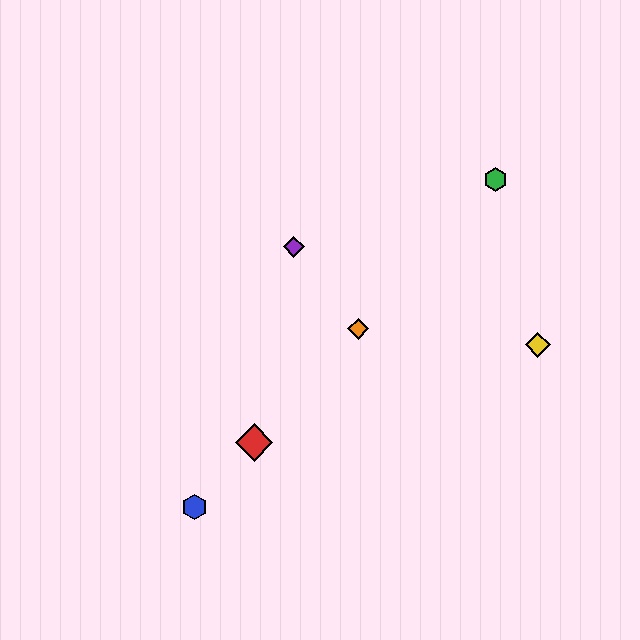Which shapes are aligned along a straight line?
The red diamond, the blue hexagon, the green hexagon, the orange diamond are aligned along a straight line.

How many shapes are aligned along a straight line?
4 shapes (the red diamond, the blue hexagon, the green hexagon, the orange diamond) are aligned along a straight line.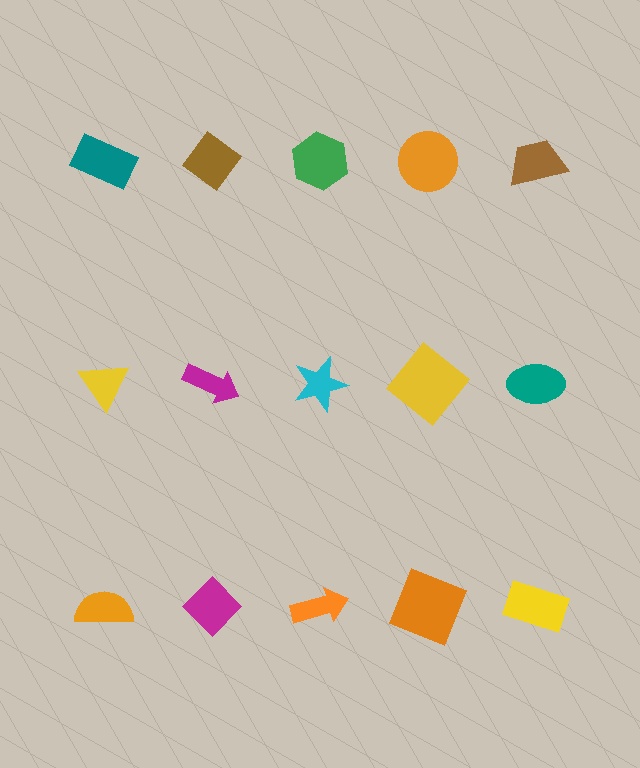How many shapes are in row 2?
5 shapes.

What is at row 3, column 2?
A magenta diamond.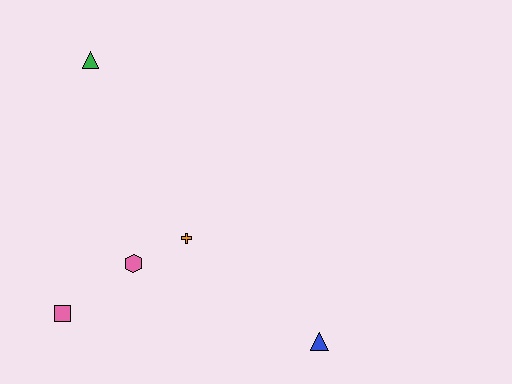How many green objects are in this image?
There is 1 green object.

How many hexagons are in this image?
There is 1 hexagon.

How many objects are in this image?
There are 5 objects.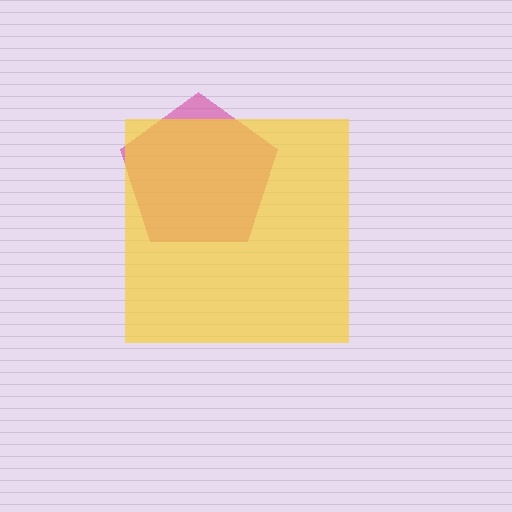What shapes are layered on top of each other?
The layered shapes are: a magenta pentagon, a yellow square.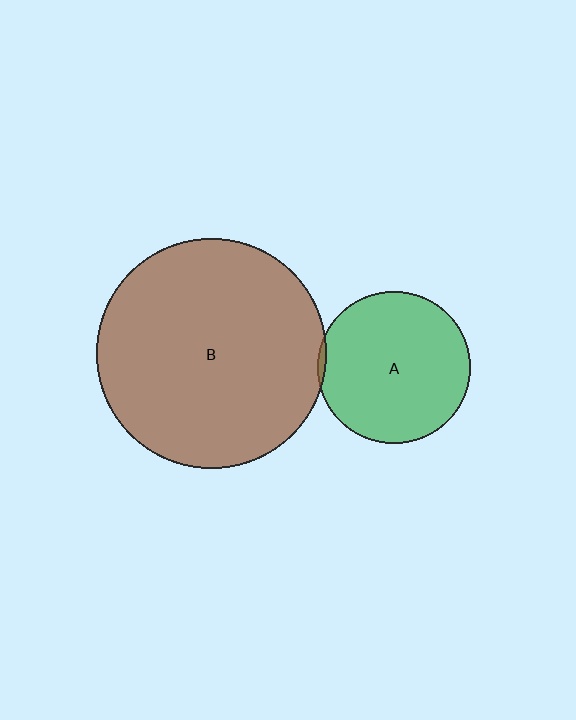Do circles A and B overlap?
Yes.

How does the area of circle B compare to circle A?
Approximately 2.3 times.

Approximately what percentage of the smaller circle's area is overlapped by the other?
Approximately 5%.